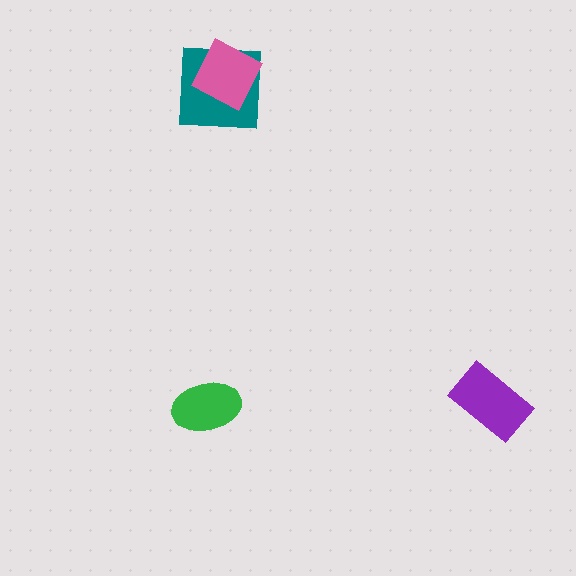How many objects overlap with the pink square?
1 object overlaps with the pink square.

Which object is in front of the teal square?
The pink square is in front of the teal square.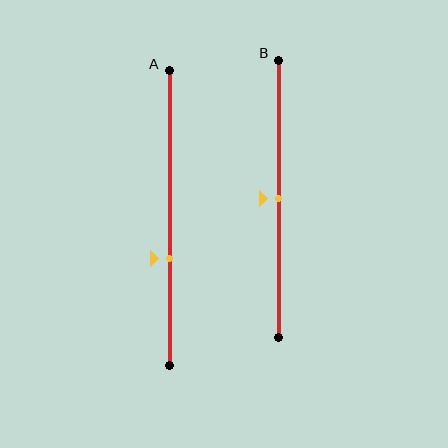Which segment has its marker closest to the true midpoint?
Segment B has its marker closest to the true midpoint.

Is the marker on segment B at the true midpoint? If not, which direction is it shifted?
Yes, the marker on segment B is at the true midpoint.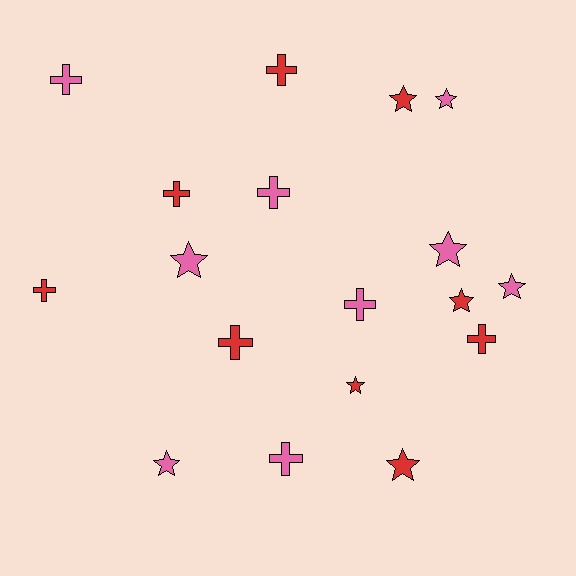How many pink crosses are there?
There are 4 pink crosses.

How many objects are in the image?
There are 18 objects.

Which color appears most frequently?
Red, with 9 objects.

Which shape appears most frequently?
Star, with 9 objects.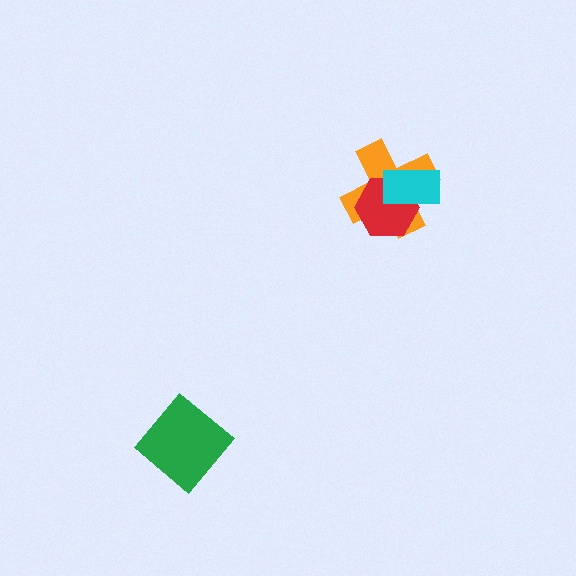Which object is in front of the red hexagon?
The cyan rectangle is in front of the red hexagon.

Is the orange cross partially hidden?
Yes, it is partially covered by another shape.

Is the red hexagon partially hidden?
Yes, it is partially covered by another shape.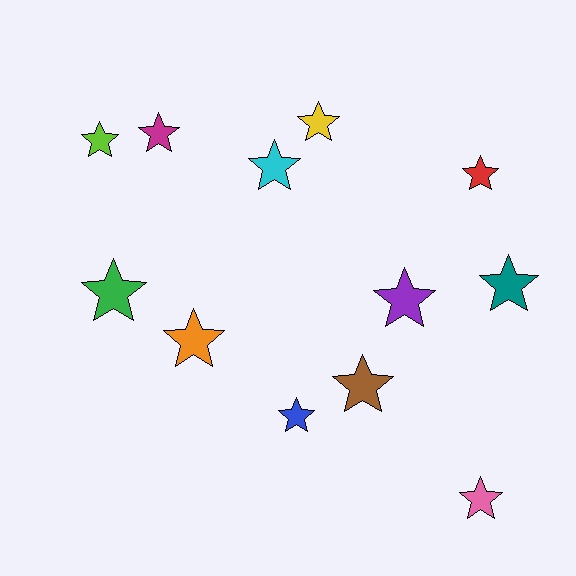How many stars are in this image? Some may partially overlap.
There are 12 stars.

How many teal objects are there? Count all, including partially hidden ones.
There is 1 teal object.